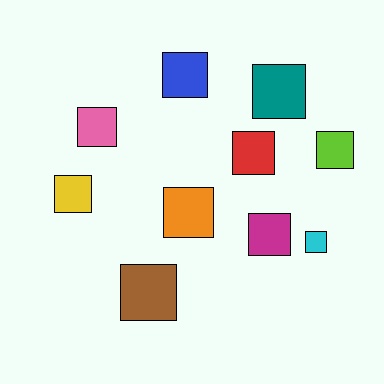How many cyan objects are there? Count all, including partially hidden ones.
There is 1 cyan object.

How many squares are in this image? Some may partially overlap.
There are 10 squares.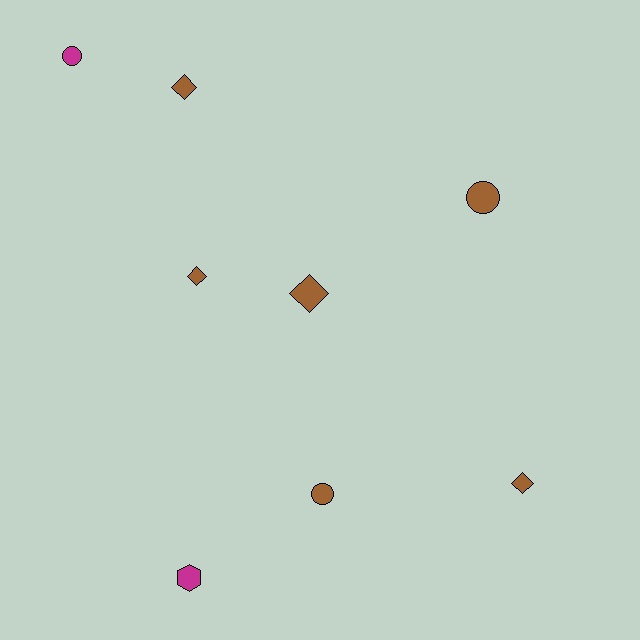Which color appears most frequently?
Brown, with 6 objects.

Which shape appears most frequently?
Diamond, with 4 objects.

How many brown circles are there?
There are 2 brown circles.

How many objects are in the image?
There are 8 objects.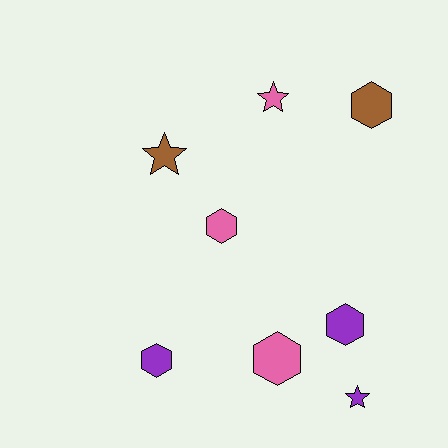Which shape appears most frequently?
Hexagon, with 5 objects.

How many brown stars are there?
There is 1 brown star.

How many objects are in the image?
There are 8 objects.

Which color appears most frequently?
Pink, with 3 objects.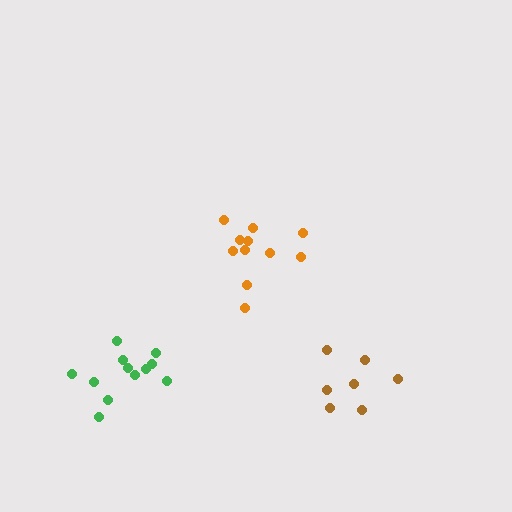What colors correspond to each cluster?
The clusters are colored: orange, brown, green.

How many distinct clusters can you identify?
There are 3 distinct clusters.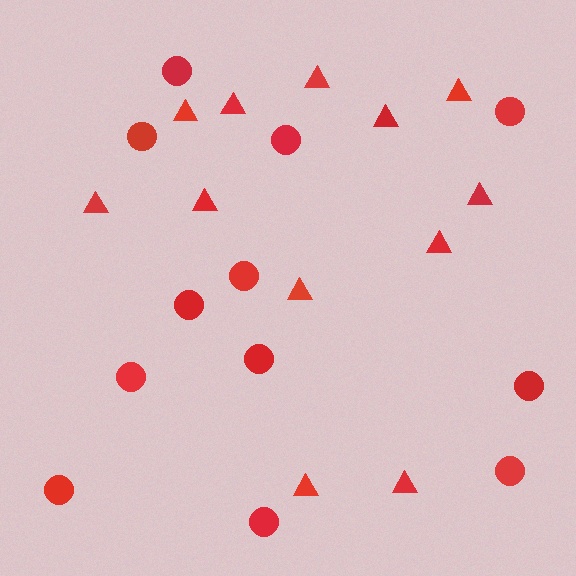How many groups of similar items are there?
There are 2 groups: one group of circles (12) and one group of triangles (12).